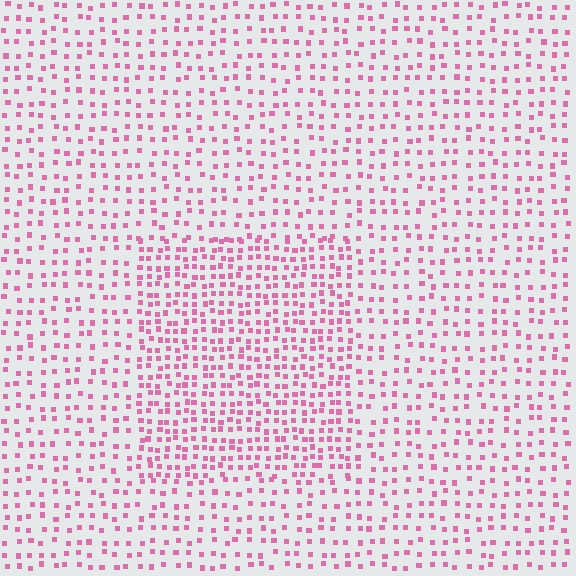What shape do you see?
I see a rectangle.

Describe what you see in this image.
The image contains small pink elements arranged at two different densities. A rectangle-shaped region is visible where the elements are more densely packed than the surrounding area.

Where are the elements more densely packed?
The elements are more densely packed inside the rectangle boundary.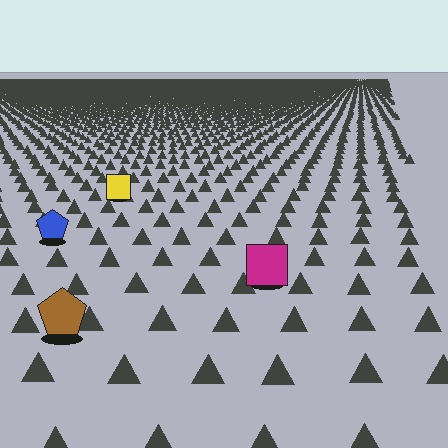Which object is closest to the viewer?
The brown pentagon is closest. The texture marks near it are larger and more spread out.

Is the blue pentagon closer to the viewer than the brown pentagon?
No. The brown pentagon is closer — you can tell from the texture gradient: the ground texture is coarser near it.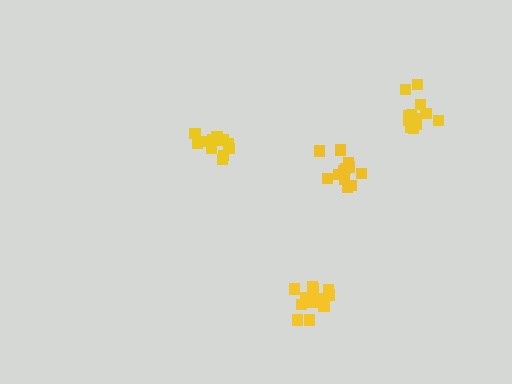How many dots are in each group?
Group 1: 12 dots, Group 2: 13 dots, Group 3: 13 dots, Group 4: 14 dots (52 total).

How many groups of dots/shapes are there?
There are 4 groups.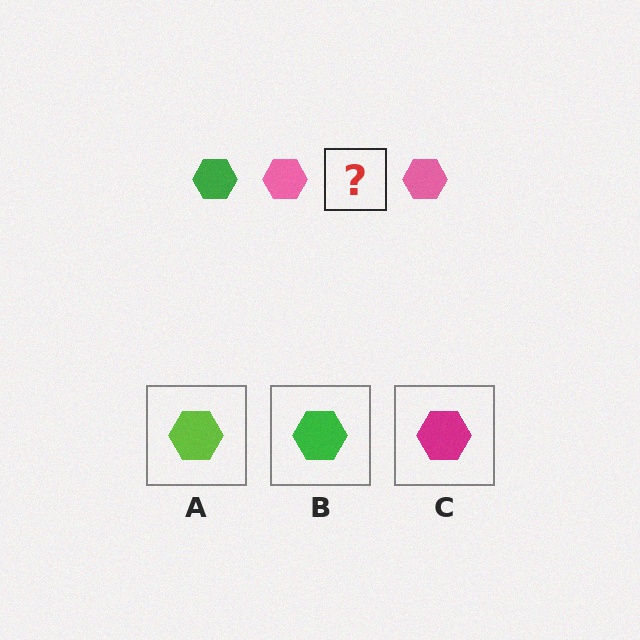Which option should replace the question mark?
Option B.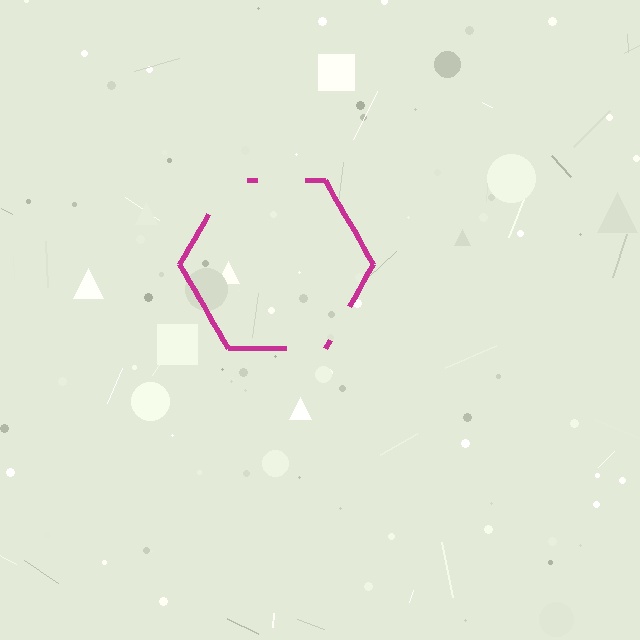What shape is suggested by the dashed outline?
The dashed outline suggests a hexagon.